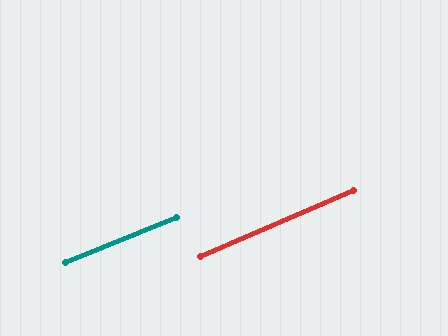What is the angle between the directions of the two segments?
Approximately 1 degree.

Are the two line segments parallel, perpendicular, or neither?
Parallel — their directions differ by only 1.1°.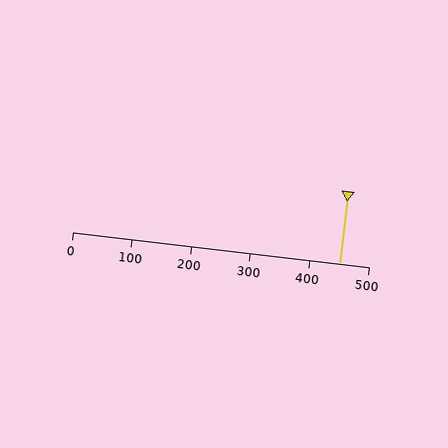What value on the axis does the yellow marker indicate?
The marker indicates approximately 450.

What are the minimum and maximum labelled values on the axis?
The axis runs from 0 to 500.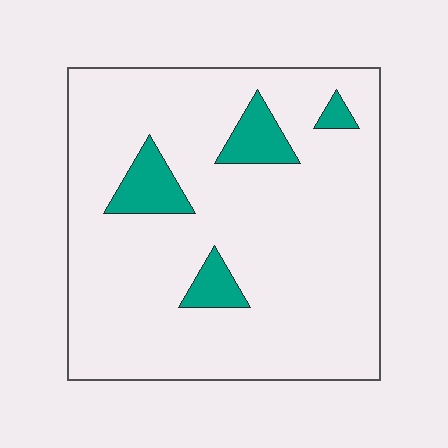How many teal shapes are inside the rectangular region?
4.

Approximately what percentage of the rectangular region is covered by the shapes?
Approximately 10%.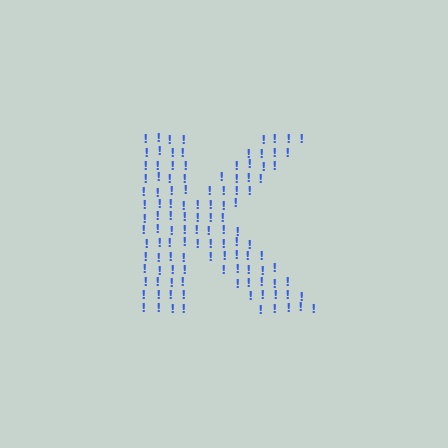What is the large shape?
The large shape is the letter K.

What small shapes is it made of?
It is made of small exclamation marks.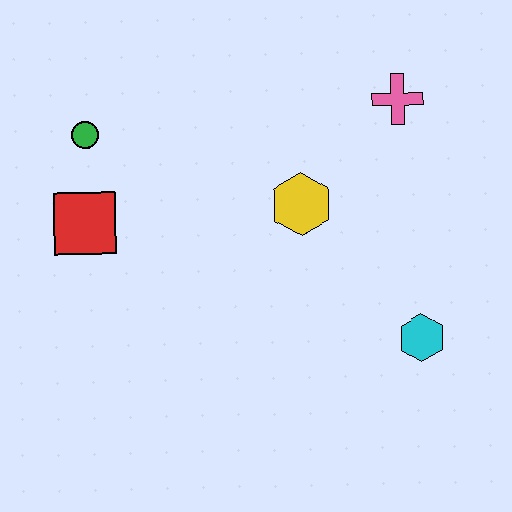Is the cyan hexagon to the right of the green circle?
Yes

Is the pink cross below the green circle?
No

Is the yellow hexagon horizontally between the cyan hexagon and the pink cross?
No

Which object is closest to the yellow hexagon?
The pink cross is closest to the yellow hexagon.